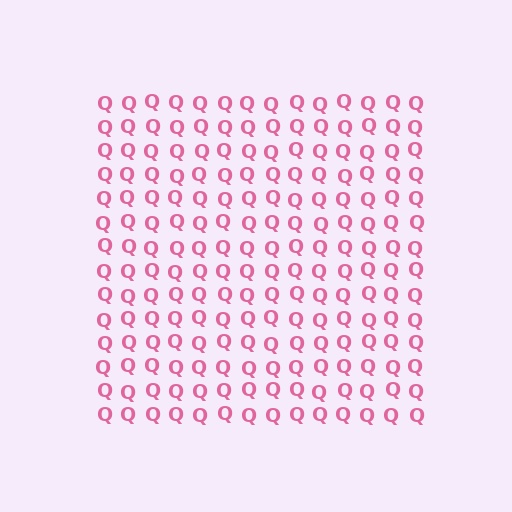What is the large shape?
The large shape is a square.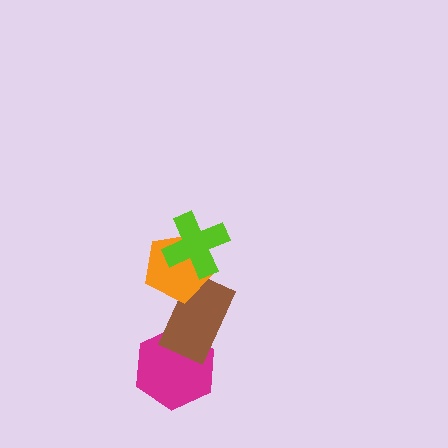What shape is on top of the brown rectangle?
The orange pentagon is on top of the brown rectangle.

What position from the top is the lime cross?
The lime cross is 1st from the top.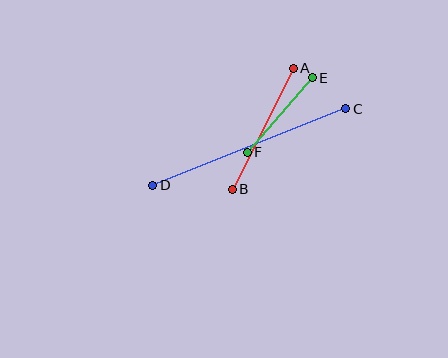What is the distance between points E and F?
The distance is approximately 99 pixels.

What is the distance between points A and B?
The distance is approximately 136 pixels.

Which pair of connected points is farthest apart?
Points C and D are farthest apart.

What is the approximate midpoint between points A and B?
The midpoint is at approximately (263, 129) pixels.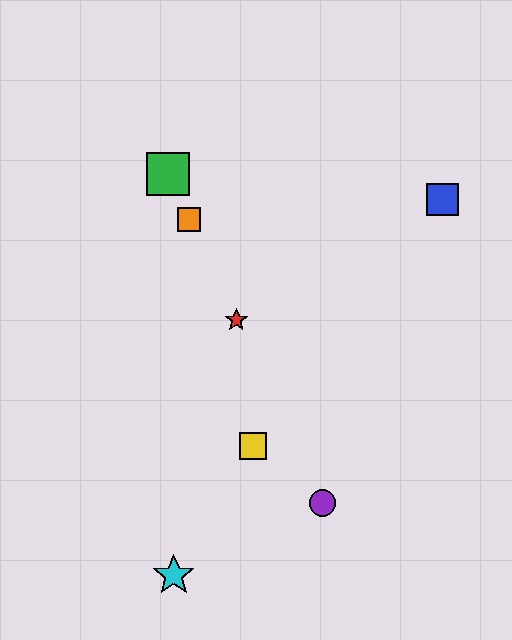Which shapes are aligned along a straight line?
The red star, the green square, the purple circle, the orange square are aligned along a straight line.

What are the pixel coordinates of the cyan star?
The cyan star is at (174, 575).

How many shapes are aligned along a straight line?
4 shapes (the red star, the green square, the purple circle, the orange square) are aligned along a straight line.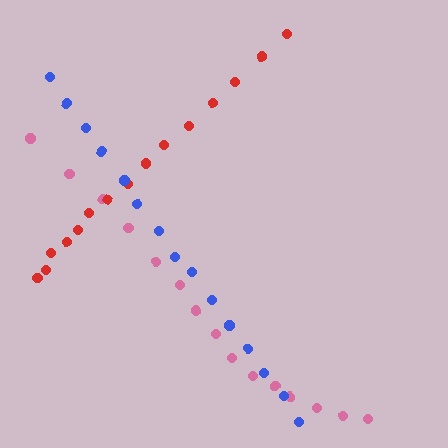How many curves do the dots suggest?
There are 3 distinct paths.